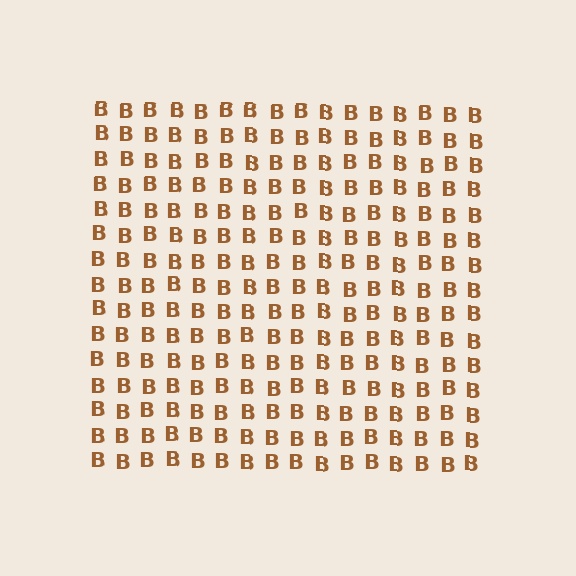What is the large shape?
The large shape is a square.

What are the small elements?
The small elements are letter B's.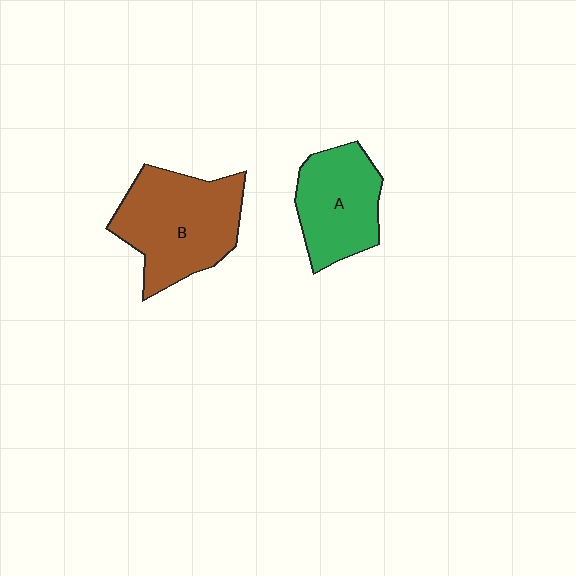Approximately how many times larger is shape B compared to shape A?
Approximately 1.4 times.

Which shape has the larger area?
Shape B (brown).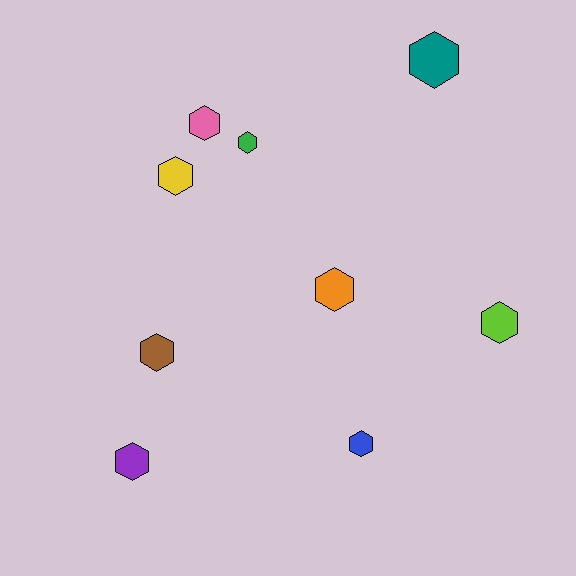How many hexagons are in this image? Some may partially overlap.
There are 9 hexagons.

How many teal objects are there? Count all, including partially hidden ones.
There is 1 teal object.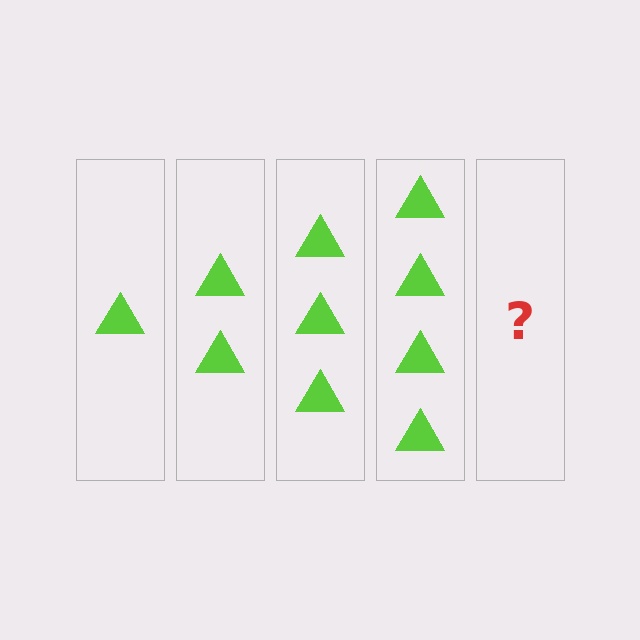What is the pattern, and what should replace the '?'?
The pattern is that each step adds one more triangle. The '?' should be 5 triangles.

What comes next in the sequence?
The next element should be 5 triangles.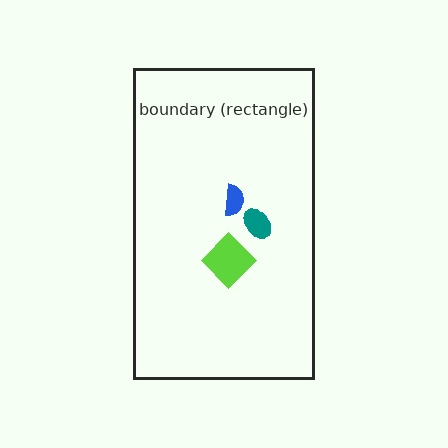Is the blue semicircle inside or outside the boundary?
Inside.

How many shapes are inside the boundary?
3 inside, 0 outside.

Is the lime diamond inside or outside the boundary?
Inside.